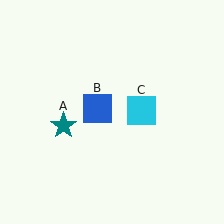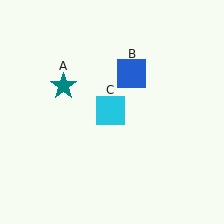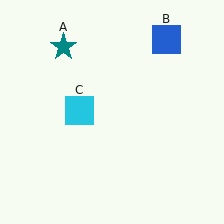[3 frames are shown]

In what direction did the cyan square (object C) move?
The cyan square (object C) moved left.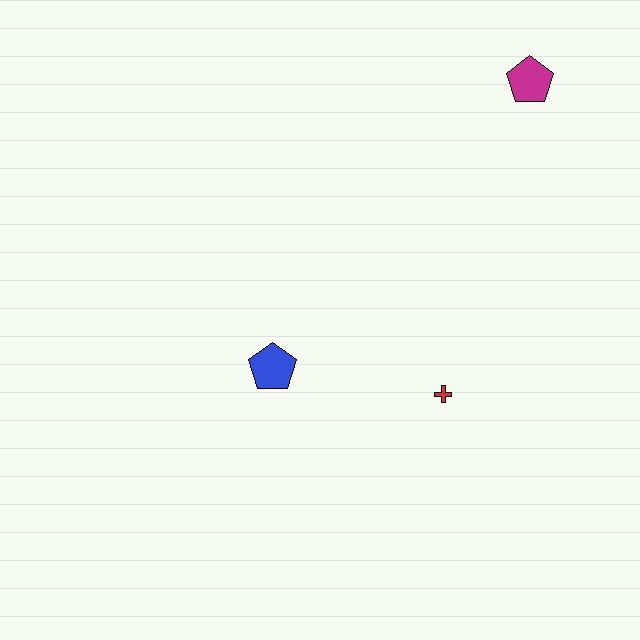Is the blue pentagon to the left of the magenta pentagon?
Yes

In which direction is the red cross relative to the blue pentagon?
The red cross is to the right of the blue pentagon.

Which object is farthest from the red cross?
The magenta pentagon is farthest from the red cross.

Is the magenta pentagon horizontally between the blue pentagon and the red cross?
No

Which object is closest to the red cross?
The blue pentagon is closest to the red cross.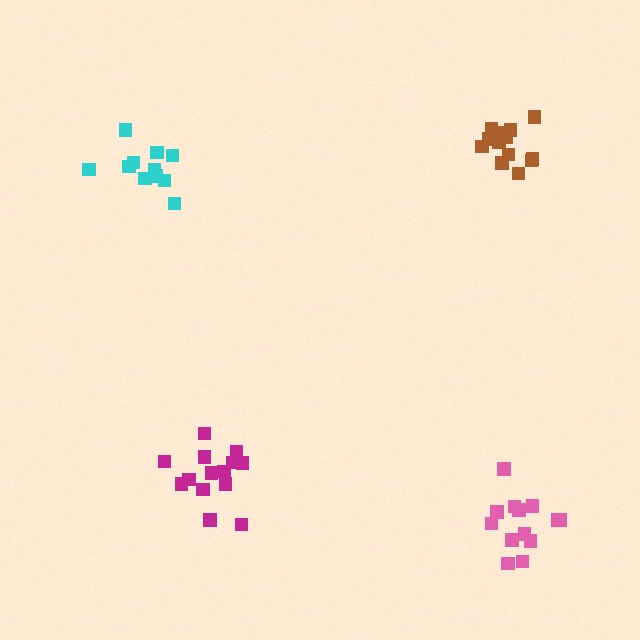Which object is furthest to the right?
The pink cluster is rightmost.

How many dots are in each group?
Group 1: 13 dots, Group 2: 13 dots, Group 3: 14 dots, Group 4: 11 dots (51 total).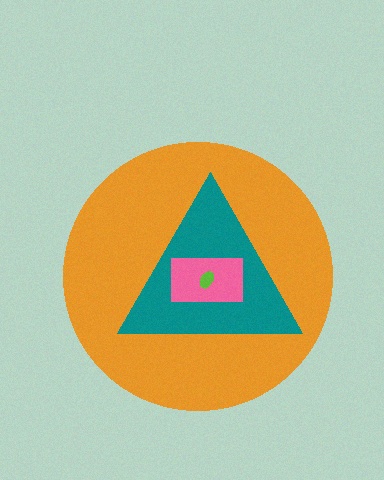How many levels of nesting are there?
4.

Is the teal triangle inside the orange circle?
Yes.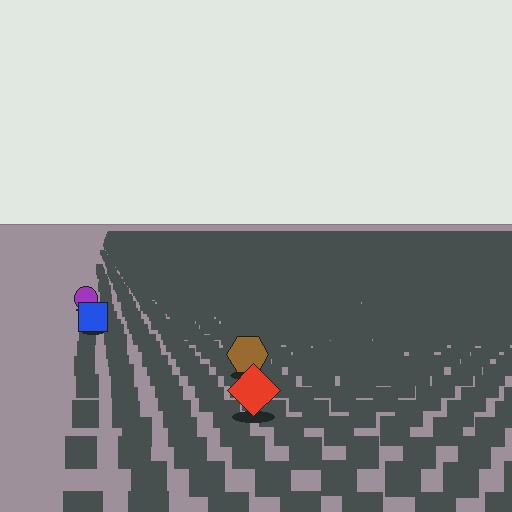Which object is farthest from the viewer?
The purple circle is farthest from the viewer. It appears smaller and the ground texture around it is denser.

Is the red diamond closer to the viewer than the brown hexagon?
Yes. The red diamond is closer — you can tell from the texture gradient: the ground texture is coarser near it.